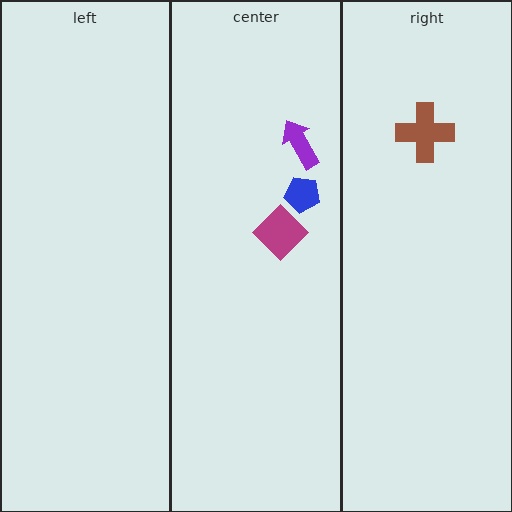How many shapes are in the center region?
3.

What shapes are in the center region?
The blue pentagon, the magenta diamond, the purple arrow.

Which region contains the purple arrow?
The center region.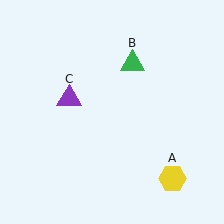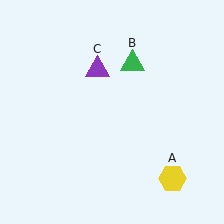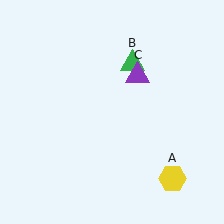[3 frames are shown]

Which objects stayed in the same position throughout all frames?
Yellow hexagon (object A) and green triangle (object B) remained stationary.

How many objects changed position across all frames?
1 object changed position: purple triangle (object C).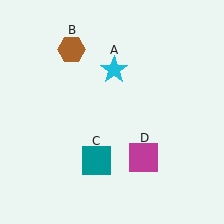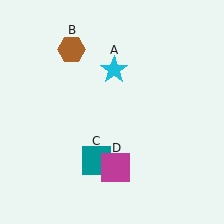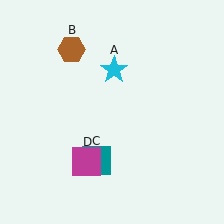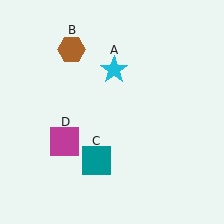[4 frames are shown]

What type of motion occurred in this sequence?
The magenta square (object D) rotated clockwise around the center of the scene.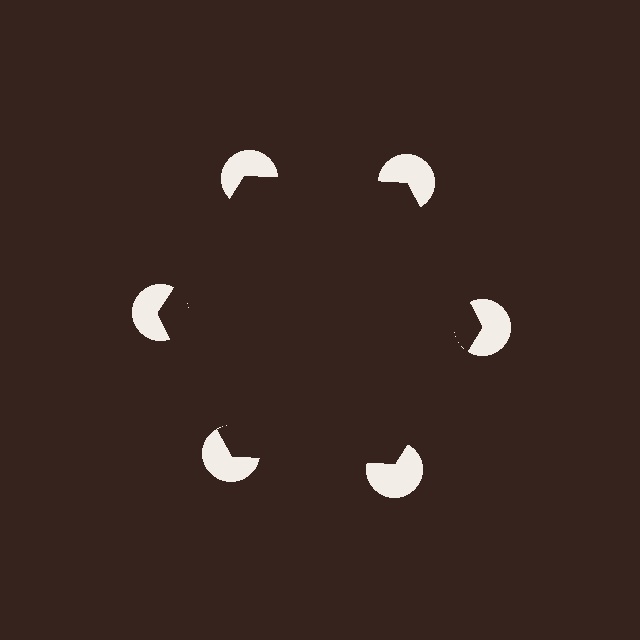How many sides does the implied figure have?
6 sides.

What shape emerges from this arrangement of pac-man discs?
An illusory hexagon — its edges are inferred from the aligned wedge cuts in the pac-man discs, not physically drawn.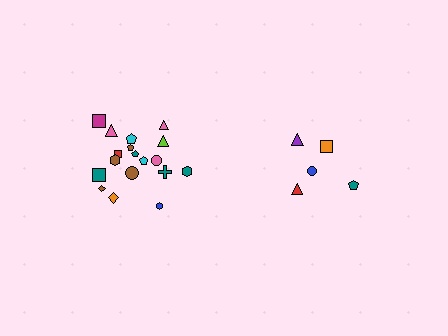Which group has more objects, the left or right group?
The left group.